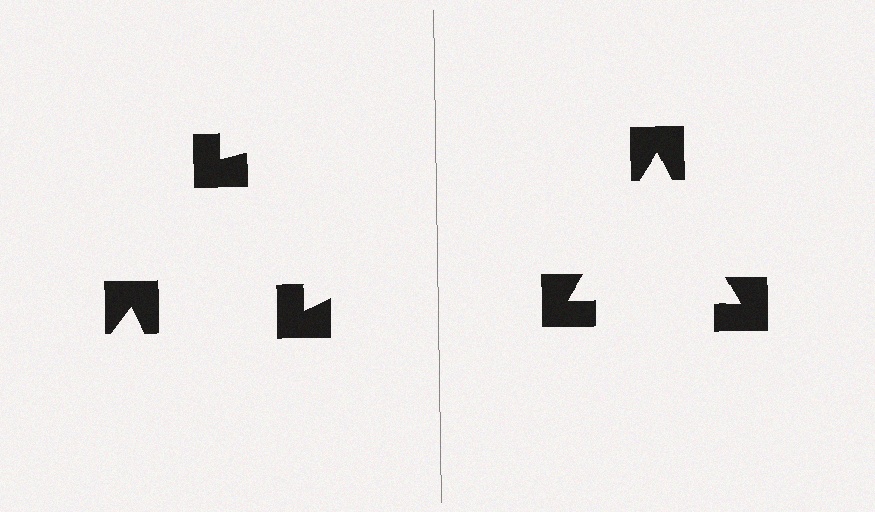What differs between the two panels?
The notched squares are positioned identically on both sides; only the wedge orientations differ. On the right they align to a triangle; on the left they are misaligned.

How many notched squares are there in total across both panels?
6 — 3 on each side.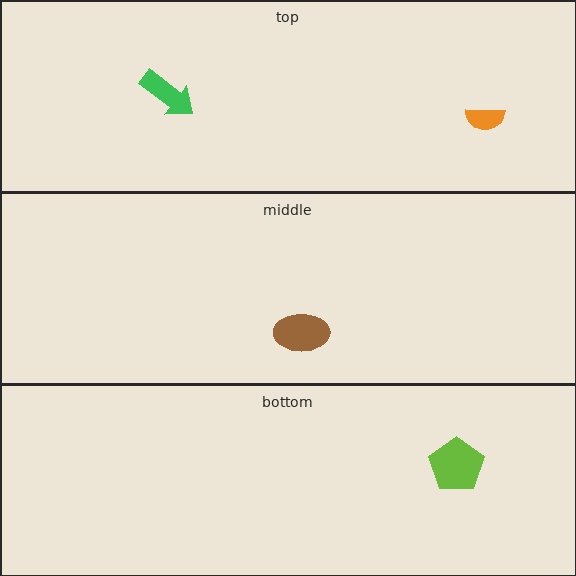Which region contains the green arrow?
The top region.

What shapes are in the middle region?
The brown ellipse.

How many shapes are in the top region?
2.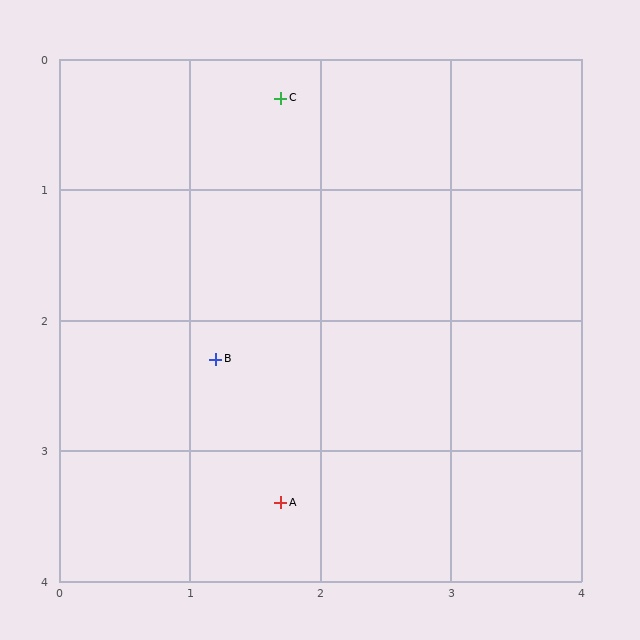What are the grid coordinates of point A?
Point A is at approximately (1.7, 3.4).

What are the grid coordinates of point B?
Point B is at approximately (1.2, 2.3).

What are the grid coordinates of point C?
Point C is at approximately (1.7, 0.3).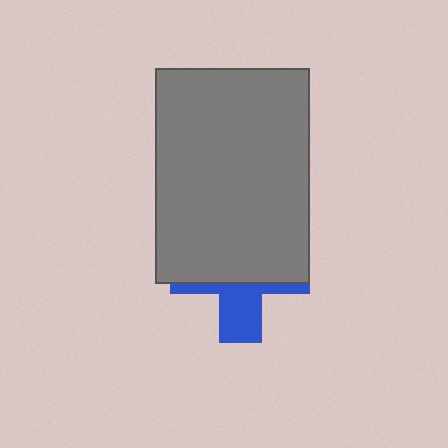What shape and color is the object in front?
The object in front is a gray rectangle.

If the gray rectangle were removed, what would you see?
You would see the complete blue cross.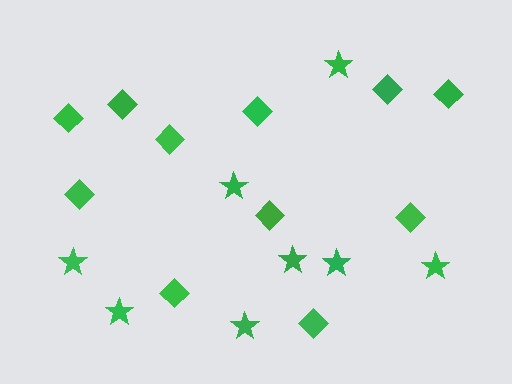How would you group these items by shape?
There are 2 groups: one group of diamonds (11) and one group of stars (8).